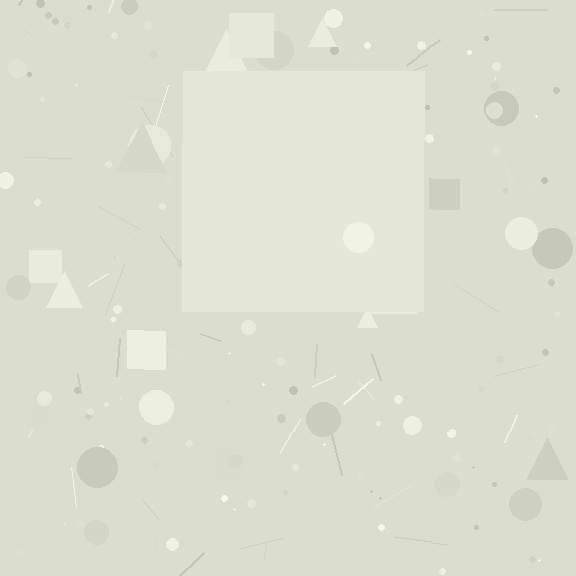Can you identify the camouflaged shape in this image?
The camouflaged shape is a square.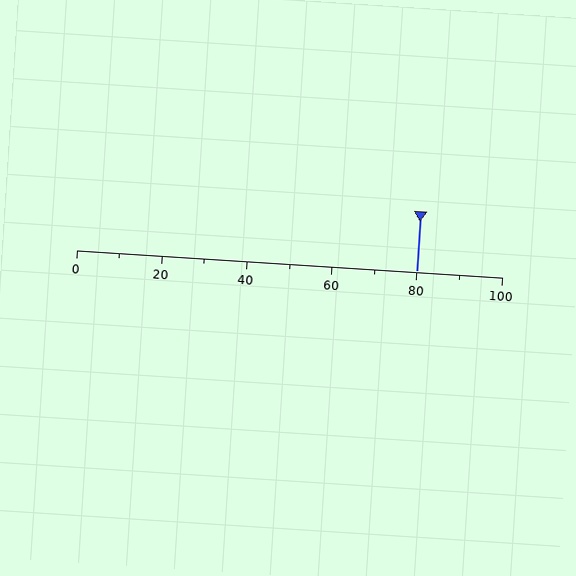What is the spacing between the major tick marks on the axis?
The major ticks are spaced 20 apart.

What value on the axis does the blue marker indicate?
The marker indicates approximately 80.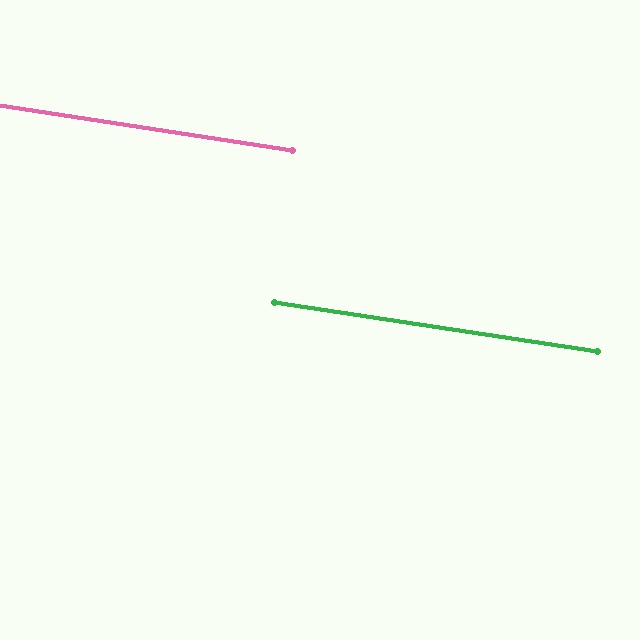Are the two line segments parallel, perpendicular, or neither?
Parallel — their directions differ by only 0.2°.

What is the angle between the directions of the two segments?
Approximately 0 degrees.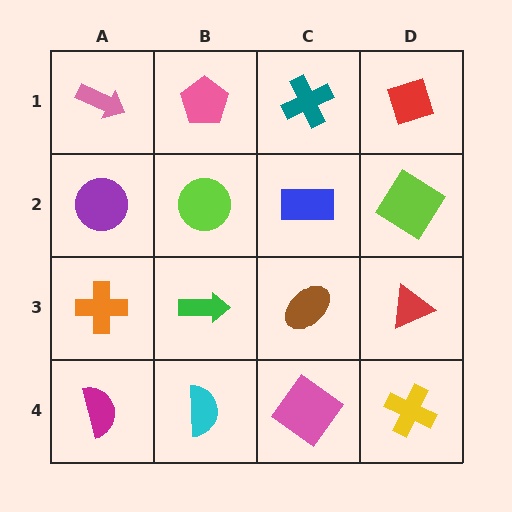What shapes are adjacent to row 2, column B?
A pink pentagon (row 1, column B), a green arrow (row 3, column B), a purple circle (row 2, column A), a blue rectangle (row 2, column C).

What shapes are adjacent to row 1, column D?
A lime diamond (row 2, column D), a teal cross (row 1, column C).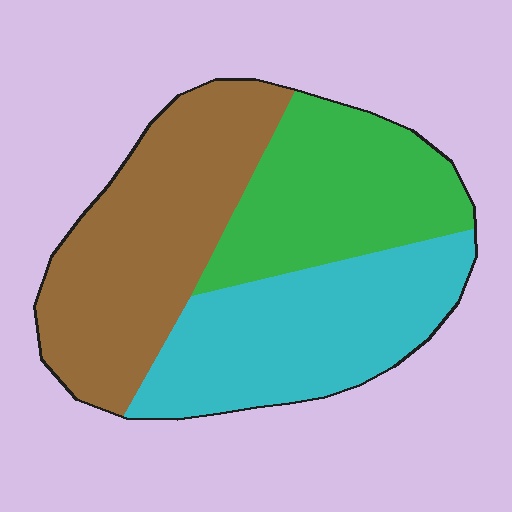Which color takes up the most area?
Brown, at roughly 40%.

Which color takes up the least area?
Green, at roughly 30%.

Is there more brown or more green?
Brown.